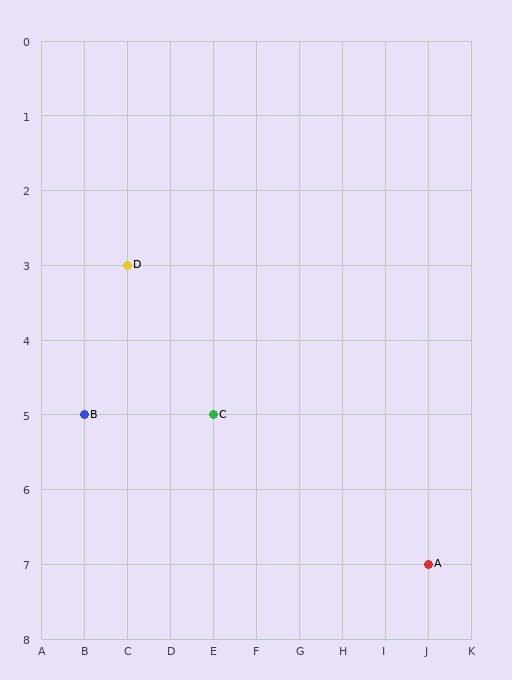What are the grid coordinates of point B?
Point B is at grid coordinates (B, 5).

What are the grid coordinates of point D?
Point D is at grid coordinates (C, 3).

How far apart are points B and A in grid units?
Points B and A are 8 columns and 2 rows apart (about 8.2 grid units diagonally).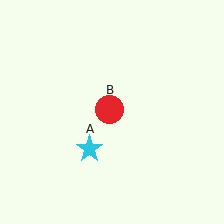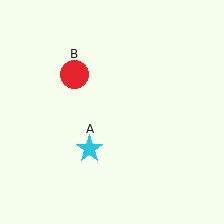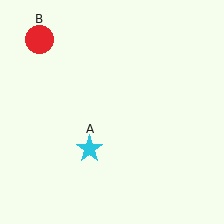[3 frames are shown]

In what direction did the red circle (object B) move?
The red circle (object B) moved up and to the left.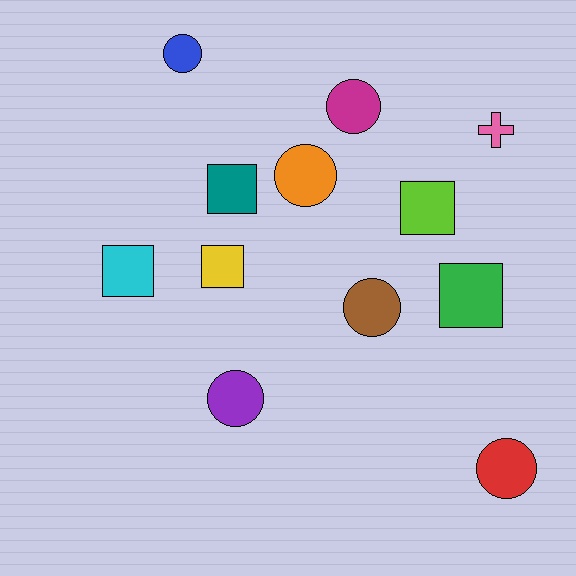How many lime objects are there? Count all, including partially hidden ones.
There is 1 lime object.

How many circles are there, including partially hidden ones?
There are 6 circles.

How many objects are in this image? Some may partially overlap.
There are 12 objects.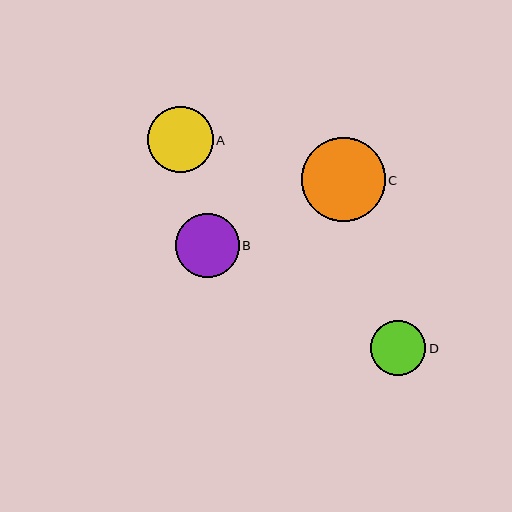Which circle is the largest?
Circle C is the largest with a size of approximately 84 pixels.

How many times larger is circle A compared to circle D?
Circle A is approximately 1.2 times the size of circle D.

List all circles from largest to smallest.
From largest to smallest: C, A, B, D.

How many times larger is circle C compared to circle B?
Circle C is approximately 1.3 times the size of circle B.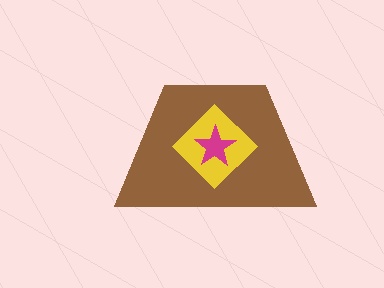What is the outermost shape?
The brown trapezoid.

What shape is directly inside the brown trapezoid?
The yellow diamond.